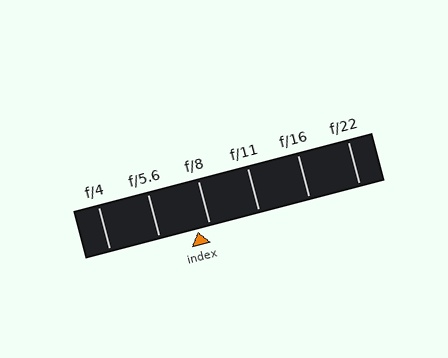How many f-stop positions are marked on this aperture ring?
There are 6 f-stop positions marked.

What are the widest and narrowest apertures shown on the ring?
The widest aperture shown is f/4 and the narrowest is f/22.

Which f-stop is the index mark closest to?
The index mark is closest to f/8.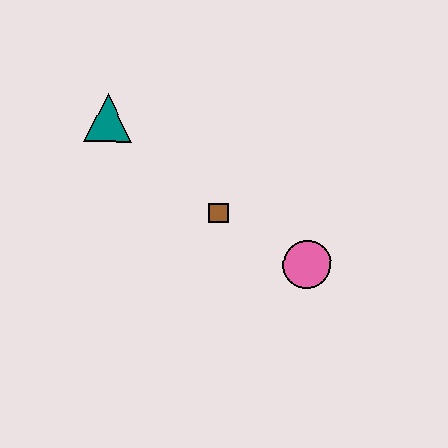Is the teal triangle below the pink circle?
No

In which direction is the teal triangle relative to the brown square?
The teal triangle is to the left of the brown square.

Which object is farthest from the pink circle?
The teal triangle is farthest from the pink circle.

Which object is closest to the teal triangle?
The brown square is closest to the teal triangle.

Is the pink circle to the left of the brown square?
No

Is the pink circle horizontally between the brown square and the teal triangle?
No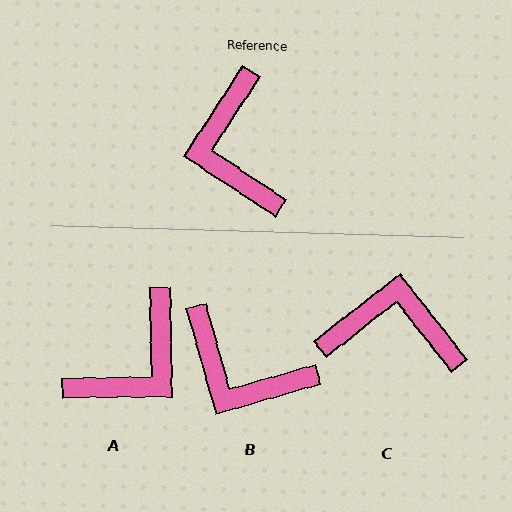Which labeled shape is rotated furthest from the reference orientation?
A, about 124 degrees away.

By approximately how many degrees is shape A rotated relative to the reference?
Approximately 124 degrees counter-clockwise.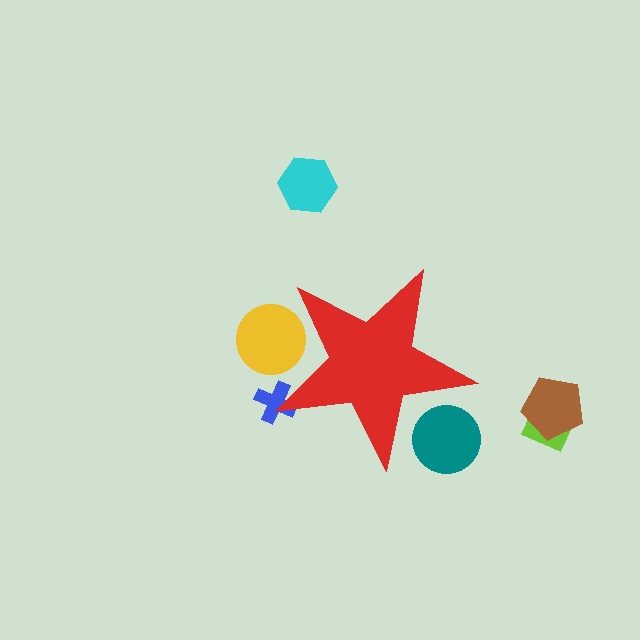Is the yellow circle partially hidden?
Yes, the yellow circle is partially hidden behind the red star.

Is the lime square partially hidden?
No, the lime square is fully visible.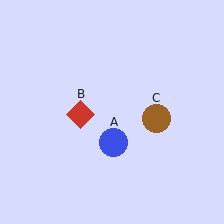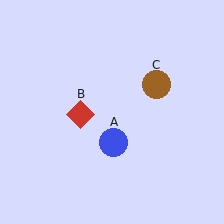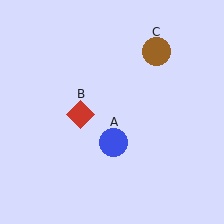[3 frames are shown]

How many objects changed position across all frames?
1 object changed position: brown circle (object C).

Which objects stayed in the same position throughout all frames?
Blue circle (object A) and red diamond (object B) remained stationary.